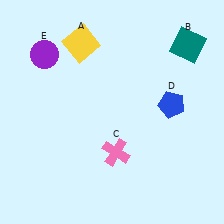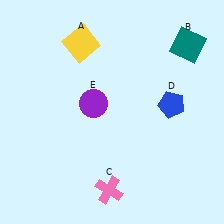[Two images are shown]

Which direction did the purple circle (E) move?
The purple circle (E) moved right.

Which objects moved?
The objects that moved are: the pink cross (C), the purple circle (E).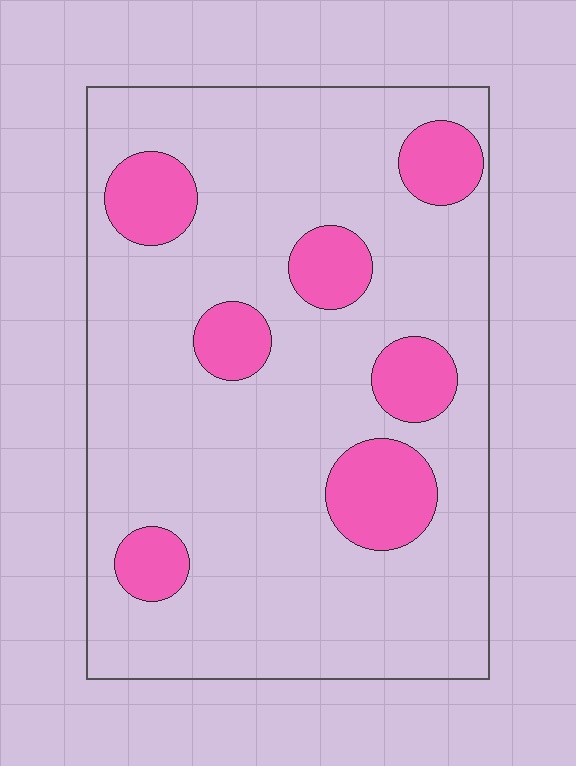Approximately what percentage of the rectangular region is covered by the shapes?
Approximately 20%.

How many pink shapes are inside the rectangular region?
7.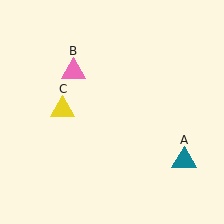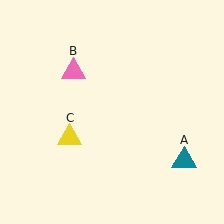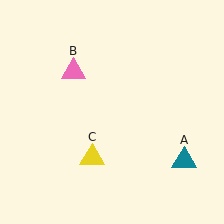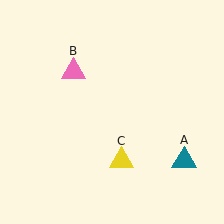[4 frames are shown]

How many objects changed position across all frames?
1 object changed position: yellow triangle (object C).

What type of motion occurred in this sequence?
The yellow triangle (object C) rotated counterclockwise around the center of the scene.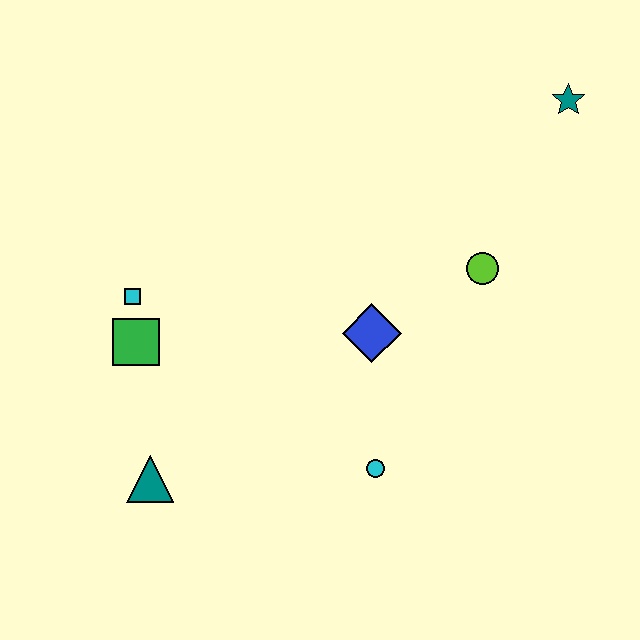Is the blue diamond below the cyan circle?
No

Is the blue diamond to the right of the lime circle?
No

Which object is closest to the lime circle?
The blue diamond is closest to the lime circle.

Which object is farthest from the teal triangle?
The teal star is farthest from the teal triangle.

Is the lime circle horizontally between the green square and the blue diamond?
No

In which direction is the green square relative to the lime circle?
The green square is to the left of the lime circle.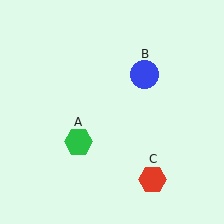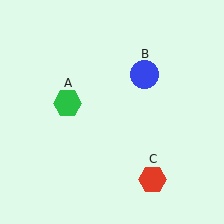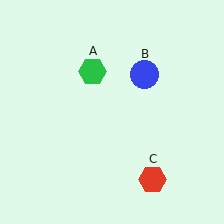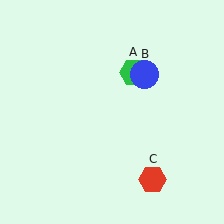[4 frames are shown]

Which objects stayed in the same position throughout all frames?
Blue circle (object B) and red hexagon (object C) remained stationary.